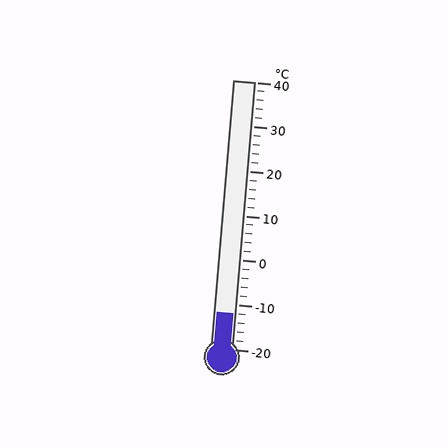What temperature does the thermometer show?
The thermometer shows approximately -12°C.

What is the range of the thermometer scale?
The thermometer scale ranges from -20°C to 40°C.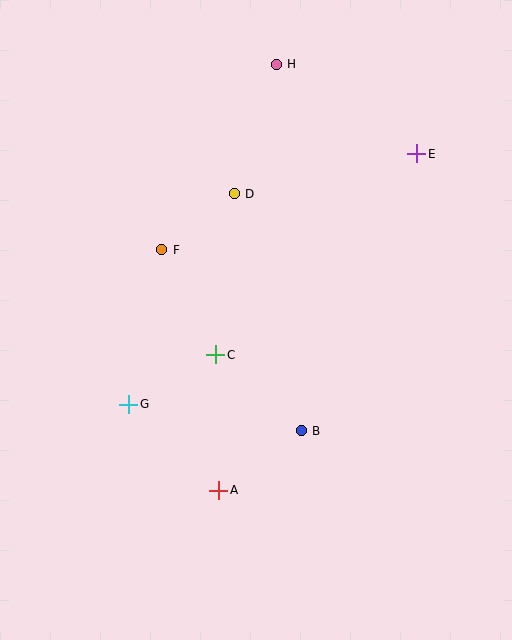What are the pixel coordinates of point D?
Point D is at (234, 194).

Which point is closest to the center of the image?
Point C at (216, 355) is closest to the center.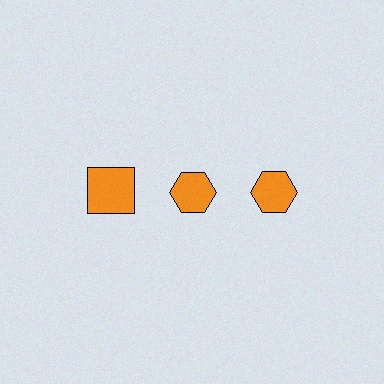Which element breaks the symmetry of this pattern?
The orange square in the top row, leftmost column breaks the symmetry. All other shapes are orange hexagons.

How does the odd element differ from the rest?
It has a different shape: square instead of hexagon.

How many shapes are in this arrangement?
There are 3 shapes arranged in a grid pattern.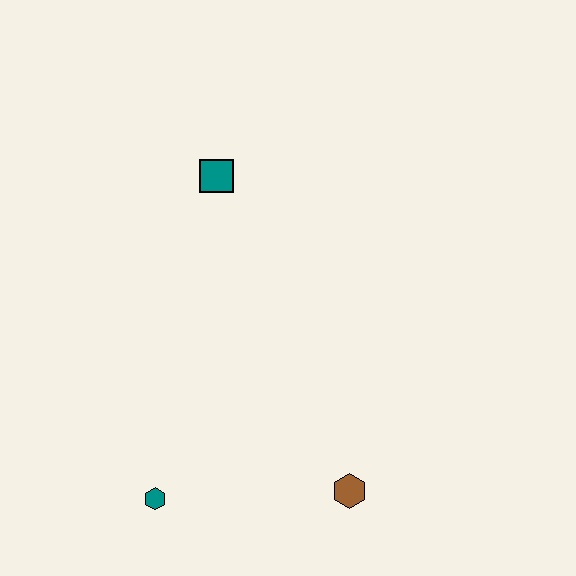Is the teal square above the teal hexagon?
Yes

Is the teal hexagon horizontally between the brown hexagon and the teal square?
No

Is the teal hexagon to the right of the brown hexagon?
No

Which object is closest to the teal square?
The teal hexagon is closest to the teal square.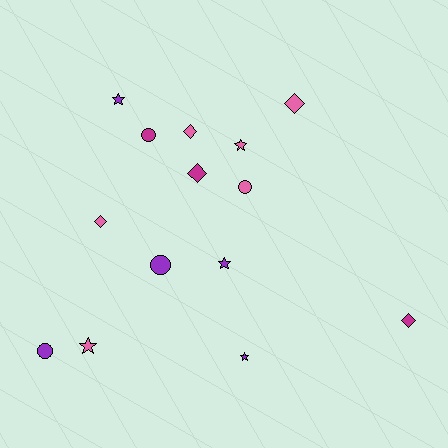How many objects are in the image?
There are 14 objects.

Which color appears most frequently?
Pink, with 6 objects.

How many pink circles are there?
There is 1 pink circle.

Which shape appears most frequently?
Diamond, with 5 objects.